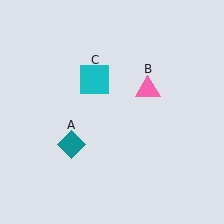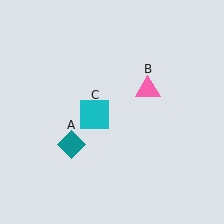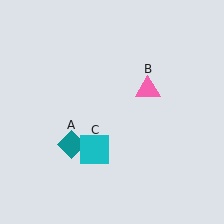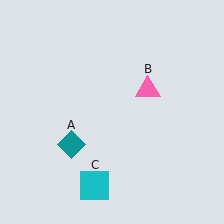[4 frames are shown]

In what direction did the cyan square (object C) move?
The cyan square (object C) moved down.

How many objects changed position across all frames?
1 object changed position: cyan square (object C).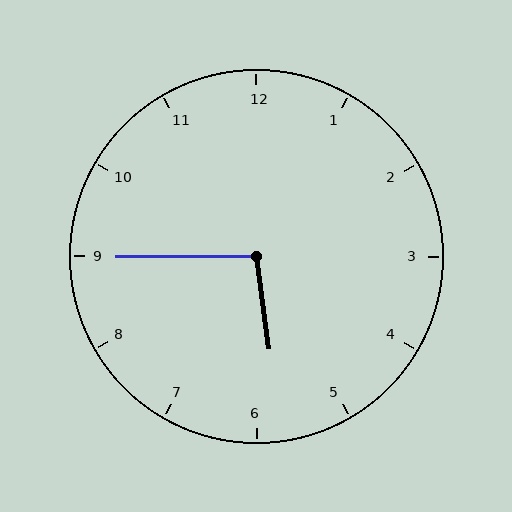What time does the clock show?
5:45.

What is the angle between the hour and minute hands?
Approximately 98 degrees.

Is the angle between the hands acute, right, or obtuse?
It is obtuse.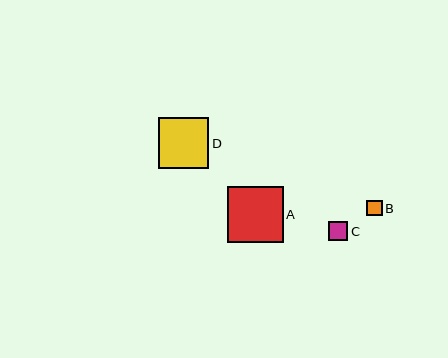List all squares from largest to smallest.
From largest to smallest: A, D, C, B.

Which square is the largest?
Square A is the largest with a size of approximately 56 pixels.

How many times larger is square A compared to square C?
Square A is approximately 2.9 times the size of square C.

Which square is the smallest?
Square B is the smallest with a size of approximately 15 pixels.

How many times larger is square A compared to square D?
Square A is approximately 1.1 times the size of square D.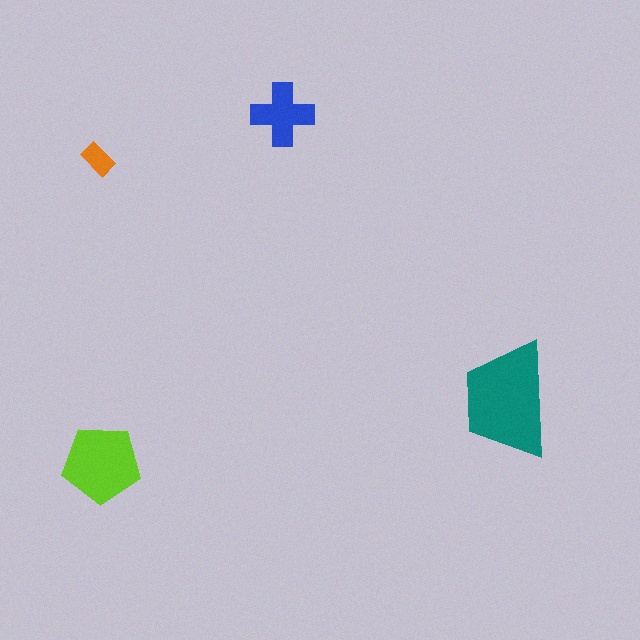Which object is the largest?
The teal trapezoid.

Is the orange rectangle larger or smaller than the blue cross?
Smaller.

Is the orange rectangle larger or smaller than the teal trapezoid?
Smaller.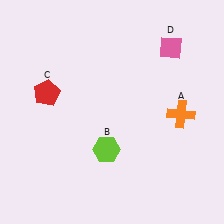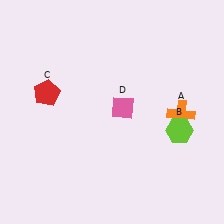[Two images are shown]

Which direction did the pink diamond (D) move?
The pink diamond (D) moved down.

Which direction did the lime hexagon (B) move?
The lime hexagon (B) moved right.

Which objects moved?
The objects that moved are: the lime hexagon (B), the pink diamond (D).